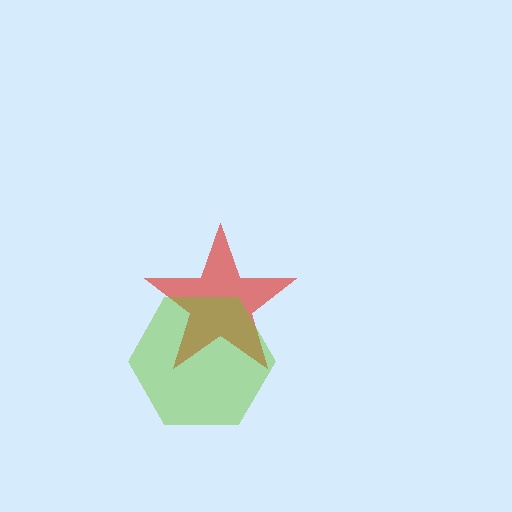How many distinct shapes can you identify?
There are 2 distinct shapes: a red star, a lime hexagon.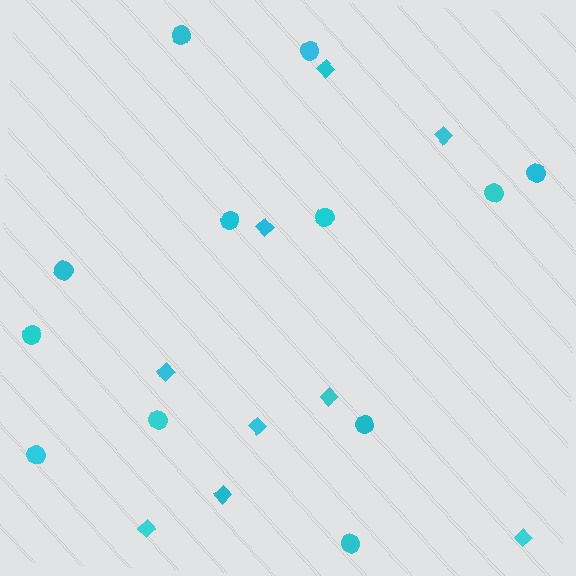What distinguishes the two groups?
There are 2 groups: one group of circles (12) and one group of diamonds (9).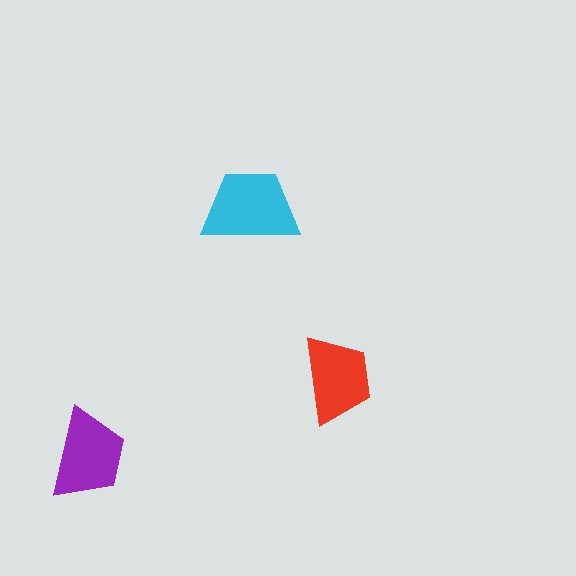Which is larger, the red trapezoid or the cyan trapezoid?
The cyan one.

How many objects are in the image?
There are 3 objects in the image.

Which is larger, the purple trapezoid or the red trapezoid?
The purple one.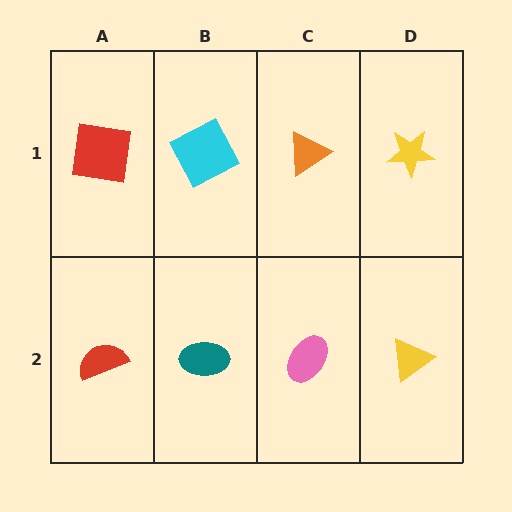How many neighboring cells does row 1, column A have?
2.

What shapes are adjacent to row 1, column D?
A yellow triangle (row 2, column D), an orange triangle (row 1, column C).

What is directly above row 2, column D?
A yellow star.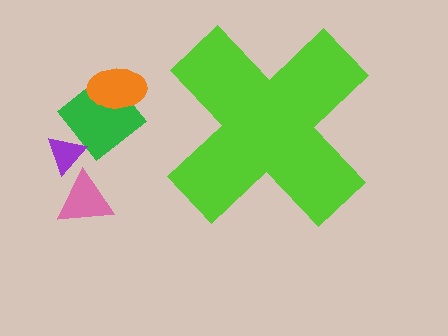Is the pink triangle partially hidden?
No, the pink triangle is fully visible.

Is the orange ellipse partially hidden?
No, the orange ellipse is fully visible.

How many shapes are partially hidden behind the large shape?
0 shapes are partially hidden.